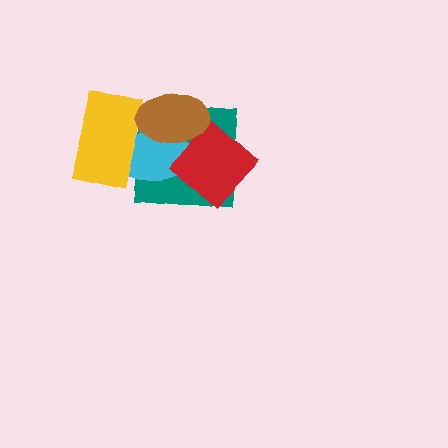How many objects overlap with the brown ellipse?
4 objects overlap with the brown ellipse.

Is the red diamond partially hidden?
Yes, it is partially covered by another shape.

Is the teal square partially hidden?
Yes, it is partially covered by another shape.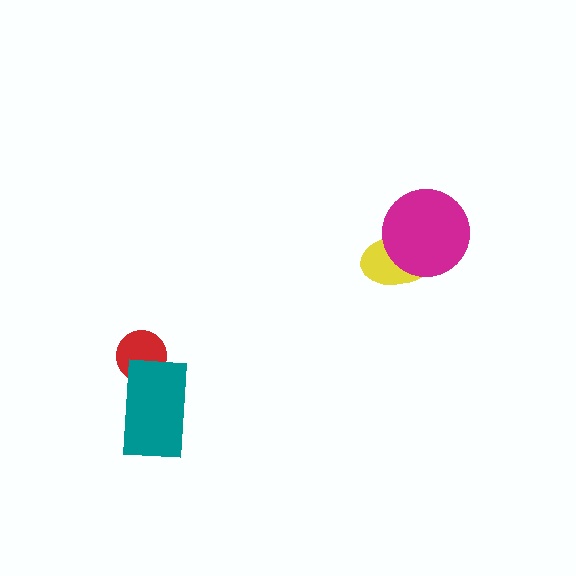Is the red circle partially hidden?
Yes, it is partially covered by another shape.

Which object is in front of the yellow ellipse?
The magenta circle is in front of the yellow ellipse.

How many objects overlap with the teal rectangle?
1 object overlaps with the teal rectangle.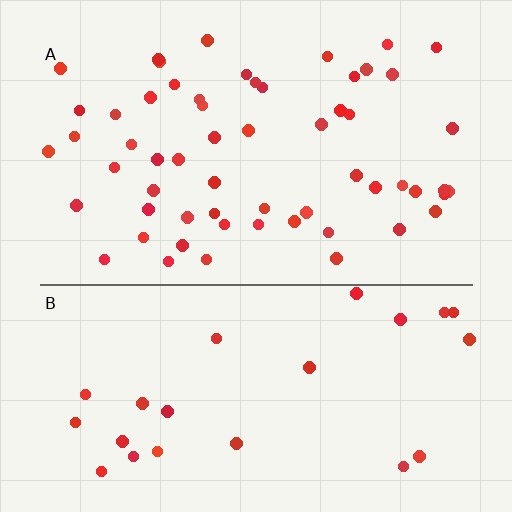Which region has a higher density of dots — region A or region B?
A (the top).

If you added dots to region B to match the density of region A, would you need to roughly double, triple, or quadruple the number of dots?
Approximately triple.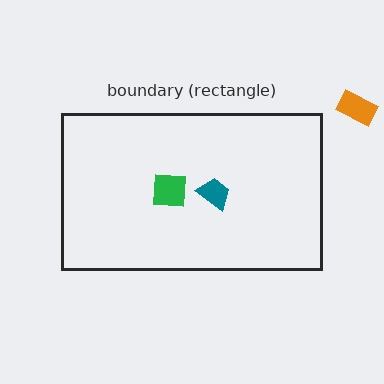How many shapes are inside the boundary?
2 inside, 1 outside.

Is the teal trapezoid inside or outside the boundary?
Inside.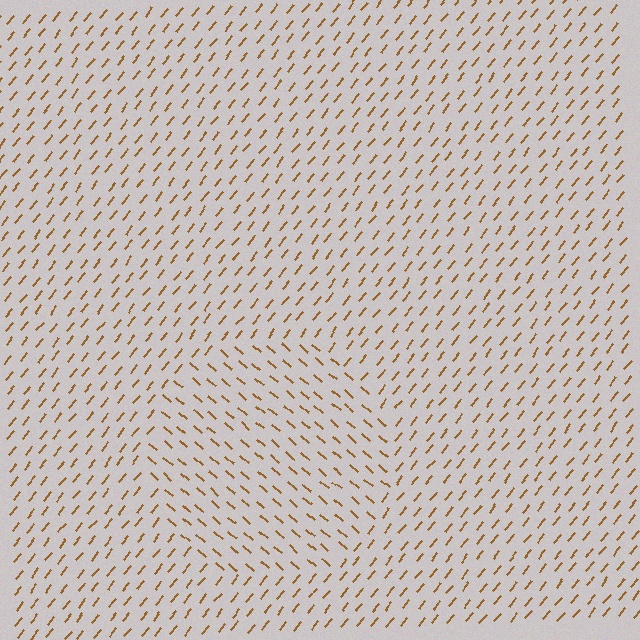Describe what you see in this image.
The image is filled with small brown line segments. A circle region in the image has lines oriented differently from the surrounding lines, creating a visible texture boundary.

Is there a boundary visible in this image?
Yes, there is a texture boundary formed by a change in line orientation.